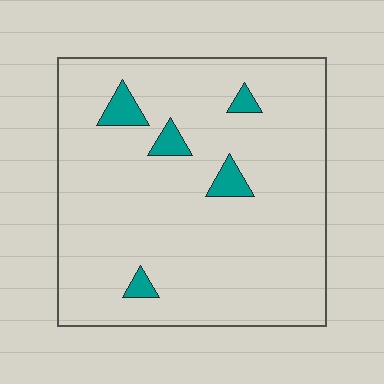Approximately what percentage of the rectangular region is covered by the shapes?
Approximately 5%.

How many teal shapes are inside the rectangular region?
5.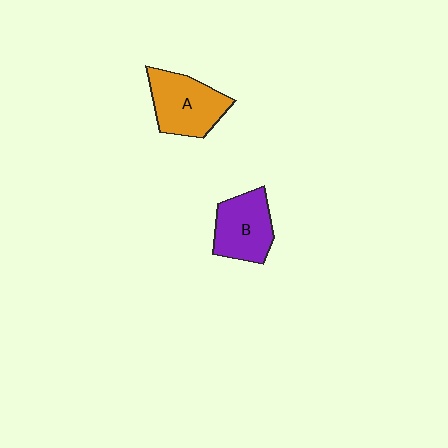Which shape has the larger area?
Shape A (orange).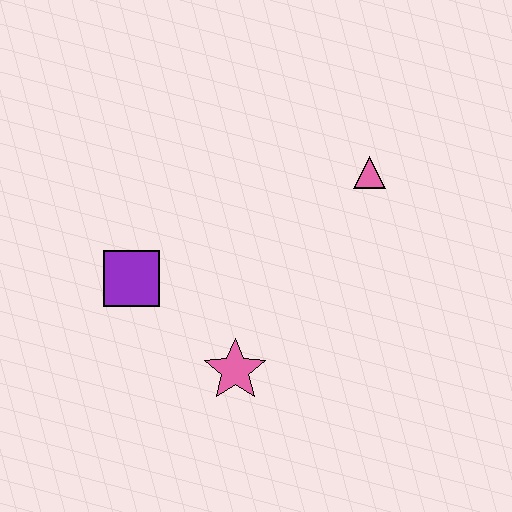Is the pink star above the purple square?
No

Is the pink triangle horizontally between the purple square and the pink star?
No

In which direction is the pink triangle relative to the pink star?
The pink triangle is above the pink star.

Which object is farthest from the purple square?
The pink triangle is farthest from the purple square.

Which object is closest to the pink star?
The purple square is closest to the pink star.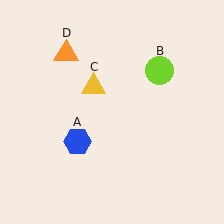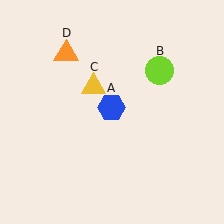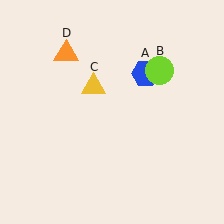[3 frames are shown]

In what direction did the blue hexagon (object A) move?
The blue hexagon (object A) moved up and to the right.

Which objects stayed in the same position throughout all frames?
Lime circle (object B) and yellow triangle (object C) and orange triangle (object D) remained stationary.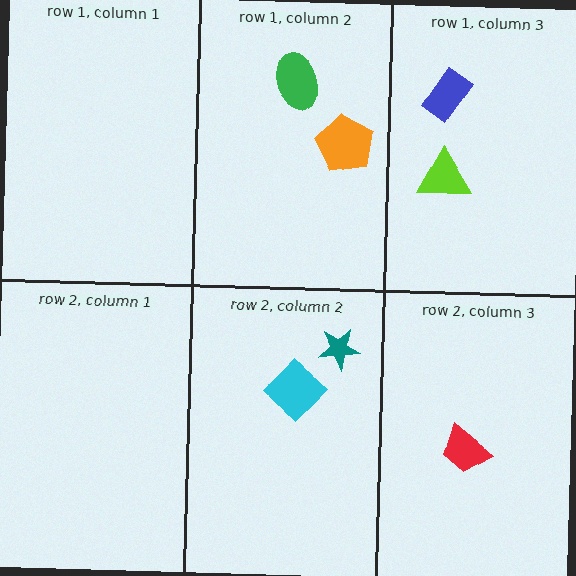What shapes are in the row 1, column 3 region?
The lime triangle, the blue rectangle.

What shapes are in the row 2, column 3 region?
The red trapezoid.